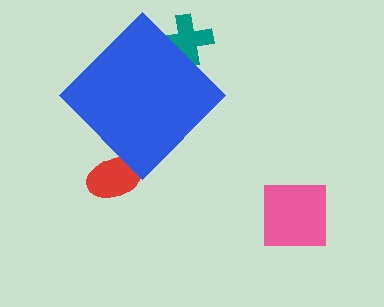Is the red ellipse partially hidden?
Yes, the red ellipse is partially hidden behind the blue diamond.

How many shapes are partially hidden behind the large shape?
2 shapes are partially hidden.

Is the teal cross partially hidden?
Yes, the teal cross is partially hidden behind the blue diamond.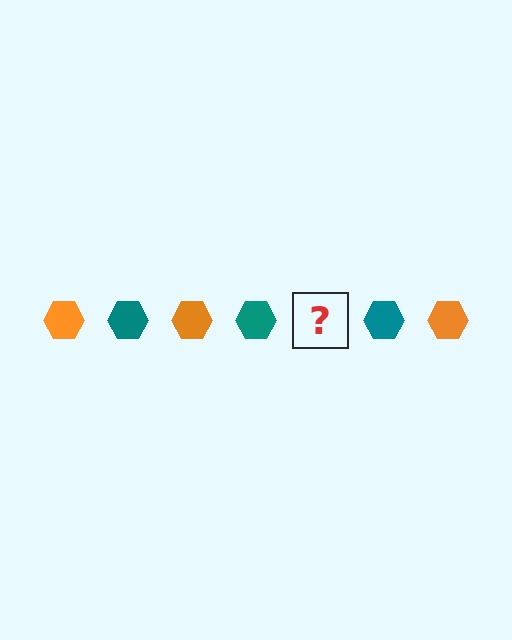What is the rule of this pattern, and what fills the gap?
The rule is that the pattern cycles through orange, teal hexagons. The gap should be filled with an orange hexagon.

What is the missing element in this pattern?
The missing element is an orange hexagon.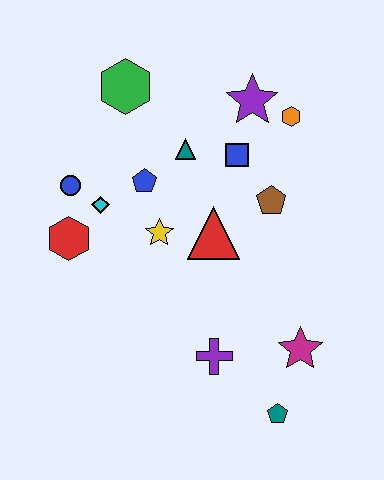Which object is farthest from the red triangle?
The teal pentagon is farthest from the red triangle.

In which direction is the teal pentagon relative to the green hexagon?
The teal pentagon is below the green hexagon.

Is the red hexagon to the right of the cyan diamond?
No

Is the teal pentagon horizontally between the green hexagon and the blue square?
No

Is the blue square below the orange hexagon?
Yes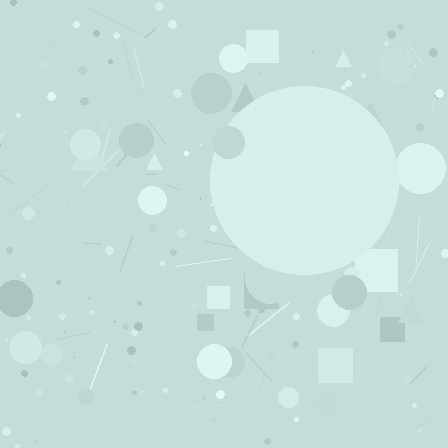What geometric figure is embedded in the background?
A circle is embedded in the background.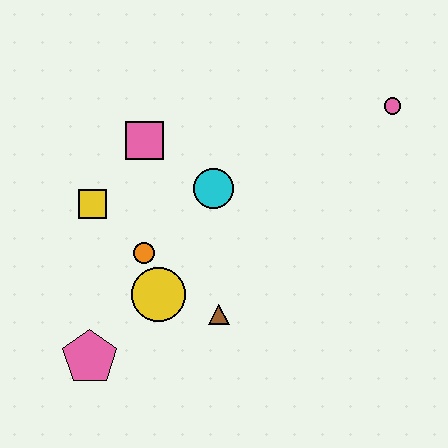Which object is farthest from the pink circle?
The pink pentagon is farthest from the pink circle.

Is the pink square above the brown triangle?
Yes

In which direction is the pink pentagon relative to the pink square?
The pink pentagon is below the pink square.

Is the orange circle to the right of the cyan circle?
No